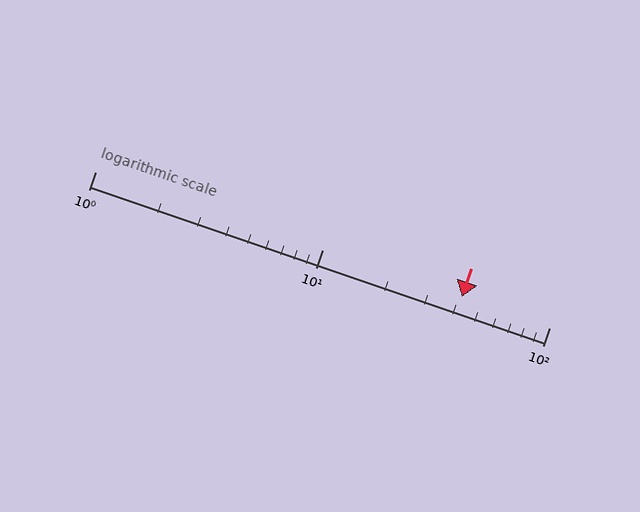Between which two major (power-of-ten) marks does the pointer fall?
The pointer is between 10 and 100.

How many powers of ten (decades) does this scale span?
The scale spans 2 decades, from 1 to 100.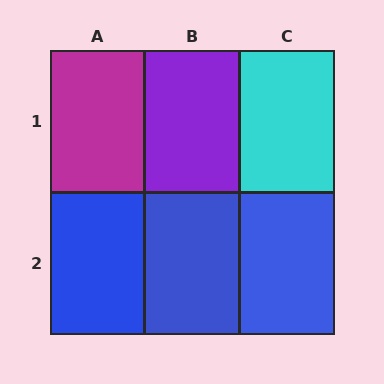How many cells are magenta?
1 cell is magenta.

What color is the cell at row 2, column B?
Blue.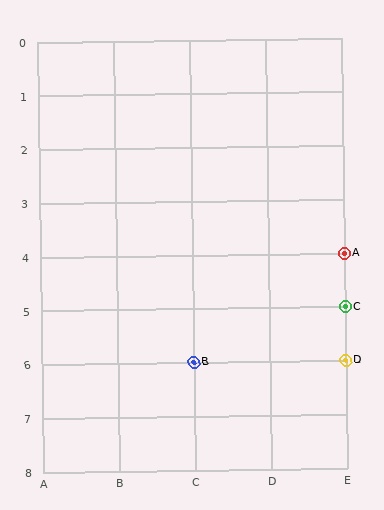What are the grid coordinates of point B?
Point B is at grid coordinates (C, 6).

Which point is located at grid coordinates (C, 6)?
Point B is at (C, 6).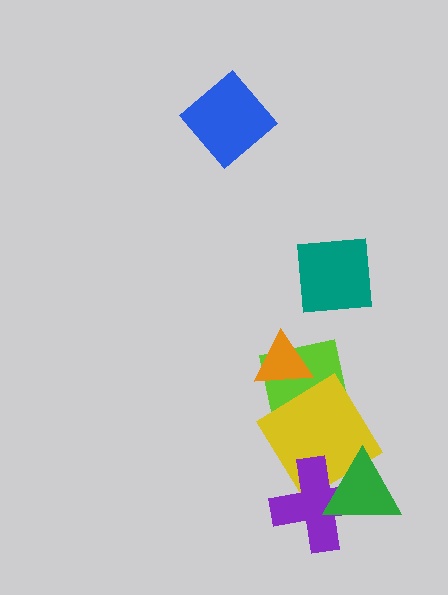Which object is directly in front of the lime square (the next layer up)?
The yellow diamond is directly in front of the lime square.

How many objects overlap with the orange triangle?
1 object overlaps with the orange triangle.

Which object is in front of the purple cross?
The green triangle is in front of the purple cross.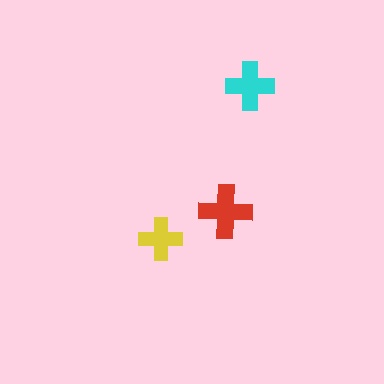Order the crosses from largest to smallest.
the red one, the cyan one, the yellow one.